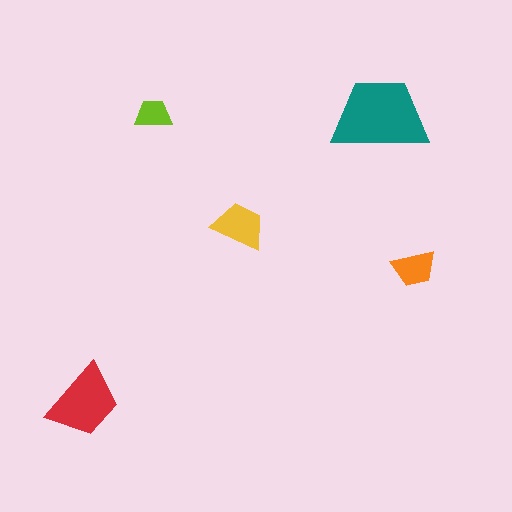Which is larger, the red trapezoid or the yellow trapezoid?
The red one.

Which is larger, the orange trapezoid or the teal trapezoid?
The teal one.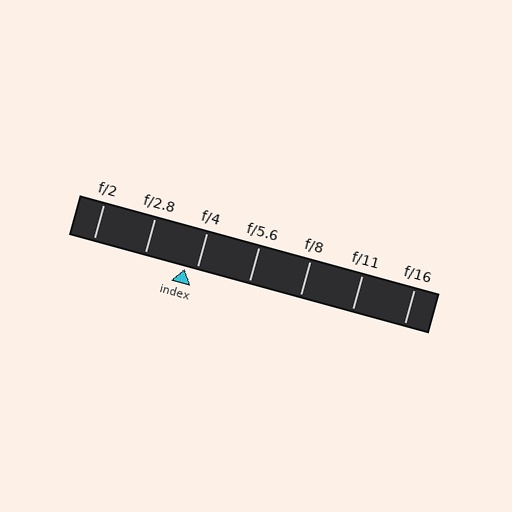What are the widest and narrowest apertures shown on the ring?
The widest aperture shown is f/2 and the narrowest is f/16.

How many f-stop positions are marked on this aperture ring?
There are 7 f-stop positions marked.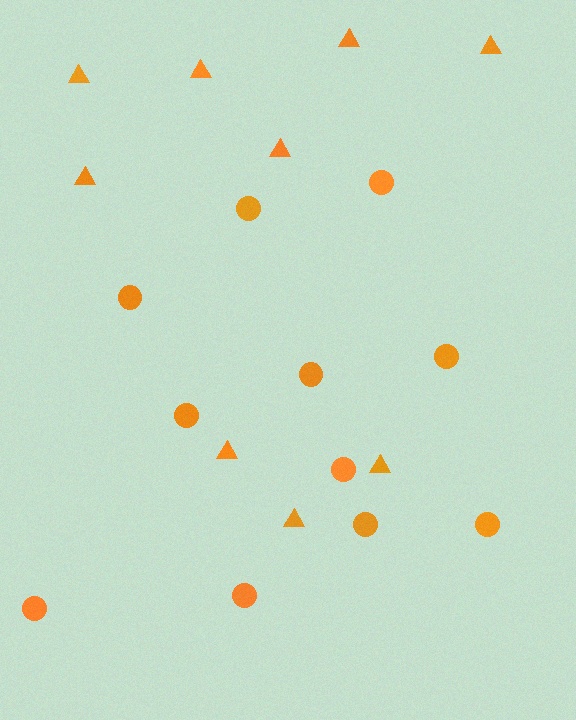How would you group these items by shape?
There are 2 groups: one group of triangles (9) and one group of circles (11).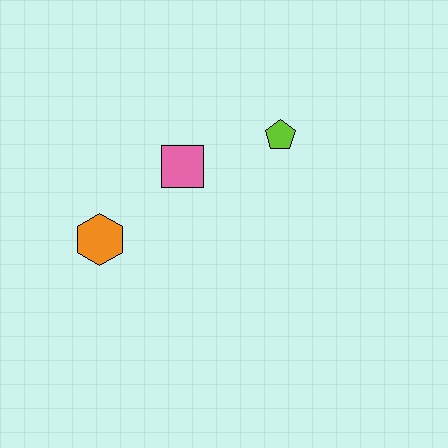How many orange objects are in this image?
There is 1 orange object.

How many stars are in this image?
There are no stars.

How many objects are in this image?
There are 3 objects.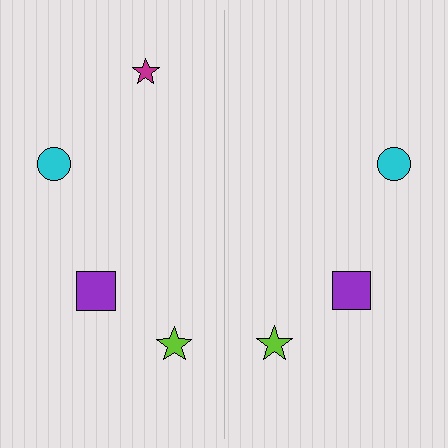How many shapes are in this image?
There are 7 shapes in this image.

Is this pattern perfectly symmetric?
No, the pattern is not perfectly symmetric. A magenta star is missing from the right side.